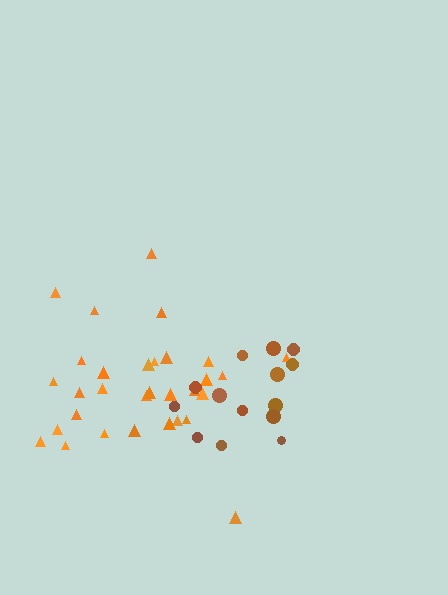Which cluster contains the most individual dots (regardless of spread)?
Orange (31).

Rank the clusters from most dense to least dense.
orange, brown.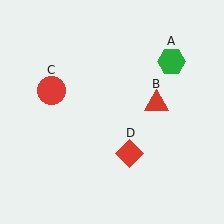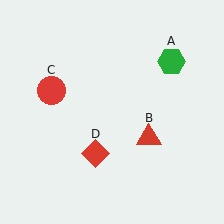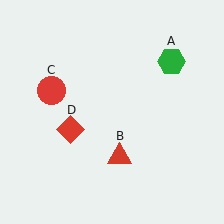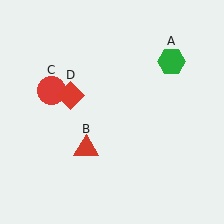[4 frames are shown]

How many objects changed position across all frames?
2 objects changed position: red triangle (object B), red diamond (object D).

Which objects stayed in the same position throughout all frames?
Green hexagon (object A) and red circle (object C) remained stationary.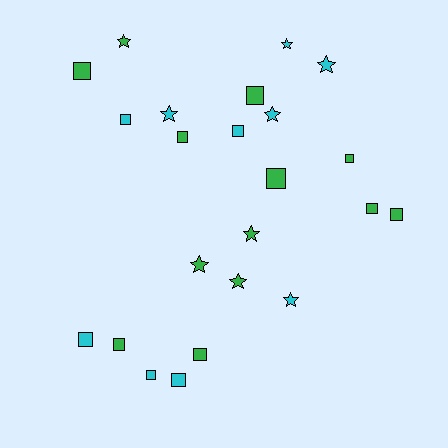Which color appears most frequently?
Green, with 13 objects.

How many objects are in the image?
There are 23 objects.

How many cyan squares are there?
There are 5 cyan squares.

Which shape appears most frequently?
Square, with 14 objects.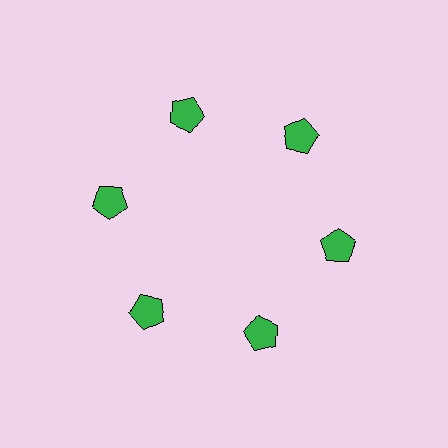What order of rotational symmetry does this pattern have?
This pattern has 6-fold rotational symmetry.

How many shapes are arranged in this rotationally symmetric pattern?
There are 6 shapes, arranged in 6 groups of 1.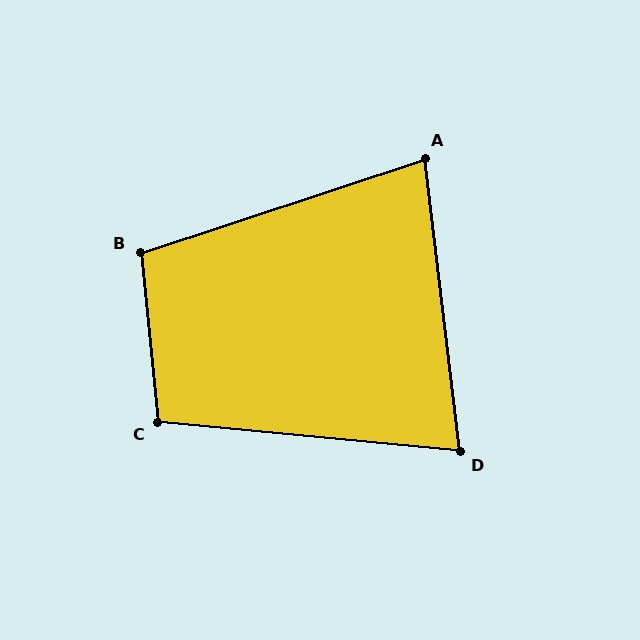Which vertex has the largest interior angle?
B, at approximately 102 degrees.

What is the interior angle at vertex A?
Approximately 79 degrees (acute).